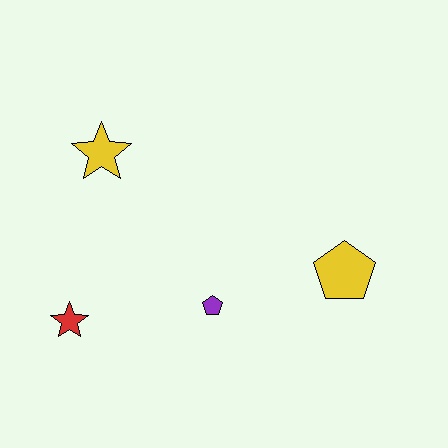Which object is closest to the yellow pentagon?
The purple pentagon is closest to the yellow pentagon.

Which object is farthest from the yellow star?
The yellow pentagon is farthest from the yellow star.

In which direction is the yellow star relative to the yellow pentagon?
The yellow star is to the left of the yellow pentagon.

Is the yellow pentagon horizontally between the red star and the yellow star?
No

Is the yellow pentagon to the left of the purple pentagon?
No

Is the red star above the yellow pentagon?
No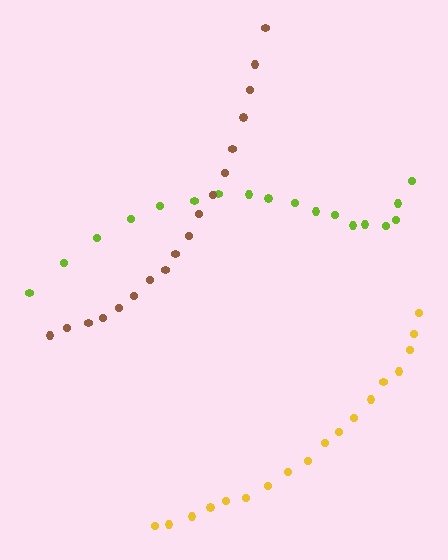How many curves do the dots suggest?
There are 3 distinct paths.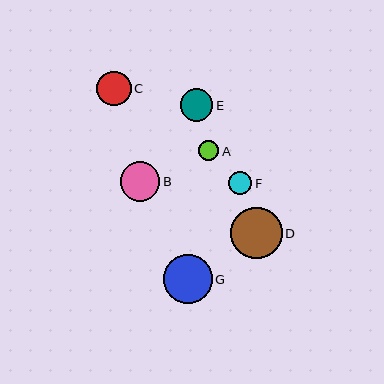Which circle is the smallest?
Circle A is the smallest with a size of approximately 20 pixels.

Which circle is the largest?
Circle D is the largest with a size of approximately 52 pixels.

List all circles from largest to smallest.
From largest to smallest: D, G, B, C, E, F, A.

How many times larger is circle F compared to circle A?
Circle F is approximately 1.2 times the size of circle A.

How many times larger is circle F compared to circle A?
Circle F is approximately 1.2 times the size of circle A.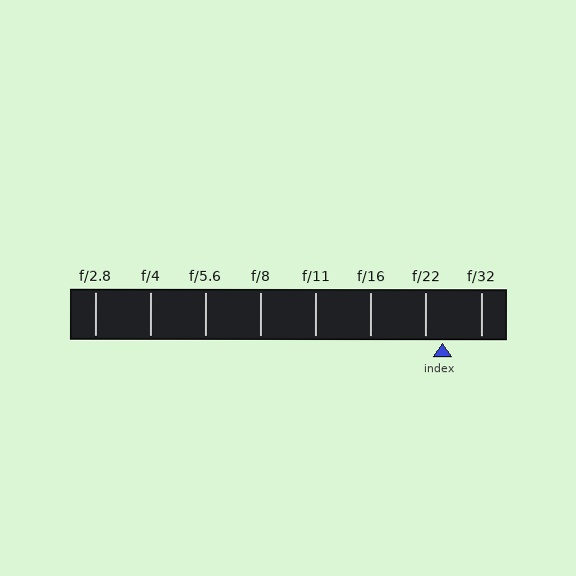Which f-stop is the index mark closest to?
The index mark is closest to f/22.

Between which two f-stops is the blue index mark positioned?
The index mark is between f/22 and f/32.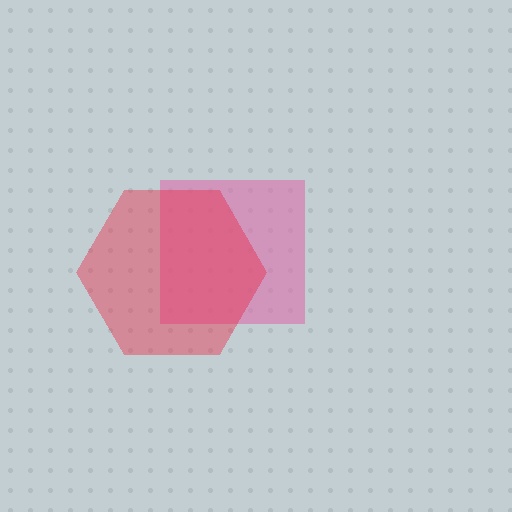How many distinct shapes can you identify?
There are 2 distinct shapes: a pink square, a red hexagon.